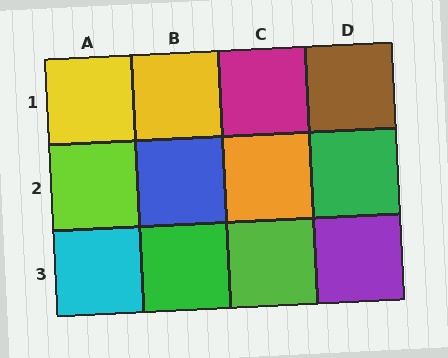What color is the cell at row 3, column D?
Purple.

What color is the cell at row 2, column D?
Green.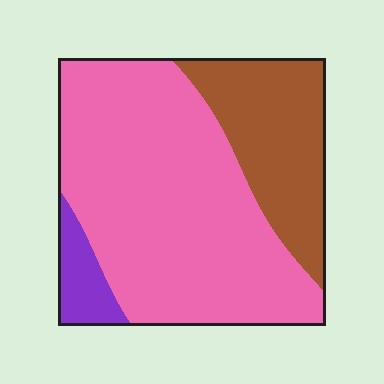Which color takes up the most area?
Pink, at roughly 65%.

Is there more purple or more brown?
Brown.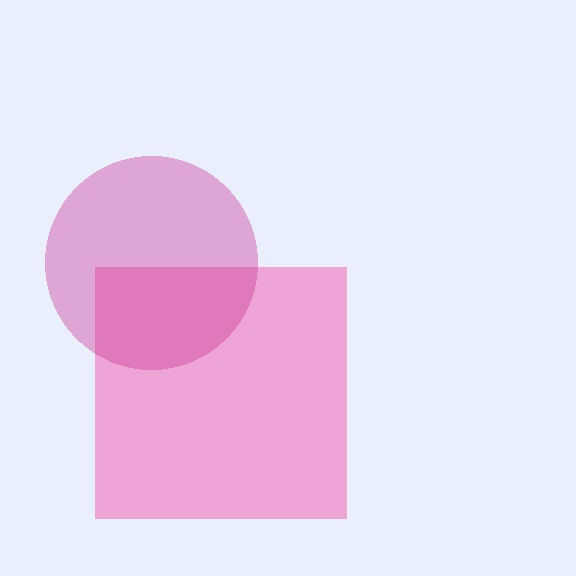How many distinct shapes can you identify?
There are 2 distinct shapes: a pink square, a magenta circle.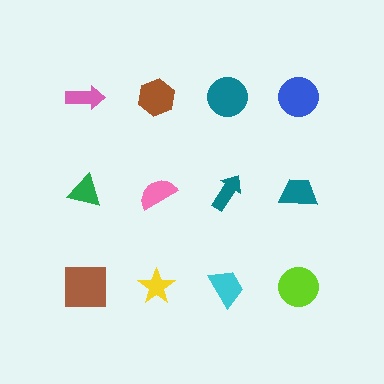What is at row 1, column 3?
A teal circle.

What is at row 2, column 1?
A green triangle.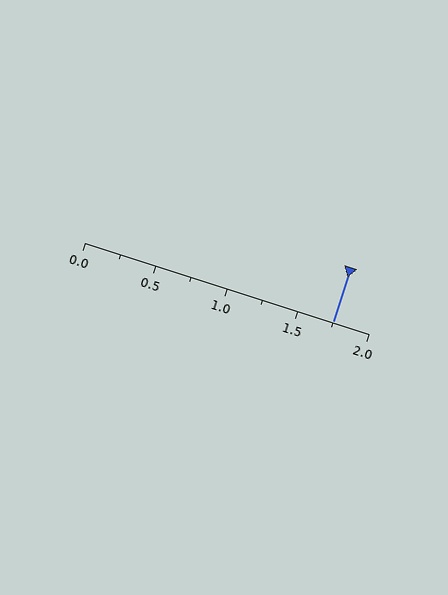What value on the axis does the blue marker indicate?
The marker indicates approximately 1.75.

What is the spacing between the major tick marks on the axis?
The major ticks are spaced 0.5 apart.